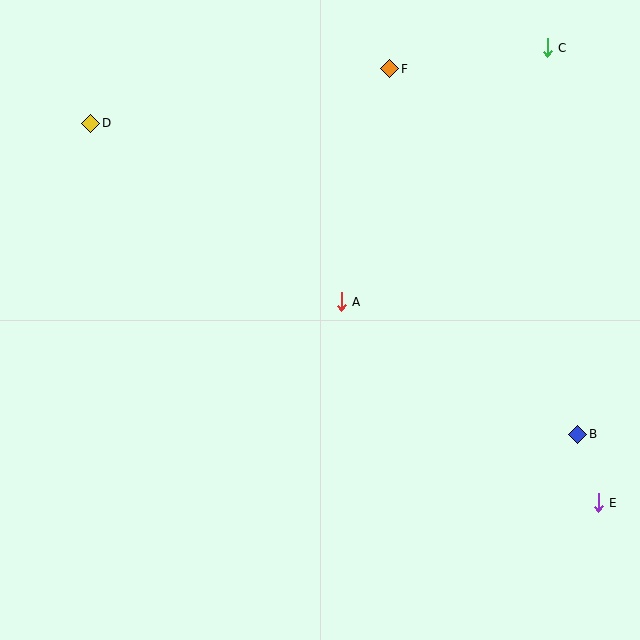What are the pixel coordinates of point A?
Point A is at (341, 302).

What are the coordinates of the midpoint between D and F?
The midpoint between D and F is at (240, 96).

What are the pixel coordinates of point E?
Point E is at (598, 503).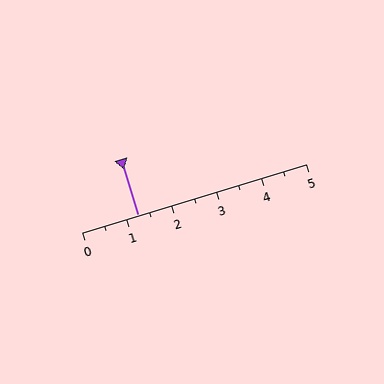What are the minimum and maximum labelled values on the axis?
The axis runs from 0 to 5.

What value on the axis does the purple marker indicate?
The marker indicates approximately 1.2.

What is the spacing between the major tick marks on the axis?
The major ticks are spaced 1 apart.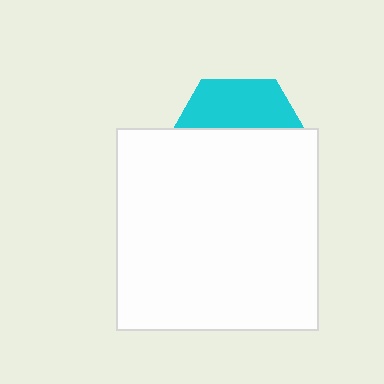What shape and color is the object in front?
The object in front is a white square.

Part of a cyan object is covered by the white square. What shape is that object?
It is a hexagon.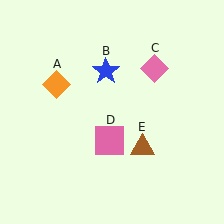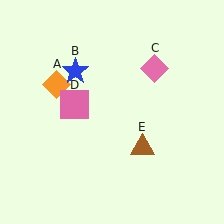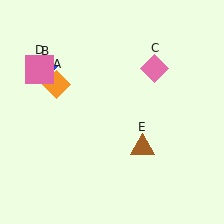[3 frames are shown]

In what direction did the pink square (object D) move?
The pink square (object D) moved up and to the left.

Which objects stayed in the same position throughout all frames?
Orange diamond (object A) and pink diamond (object C) and brown triangle (object E) remained stationary.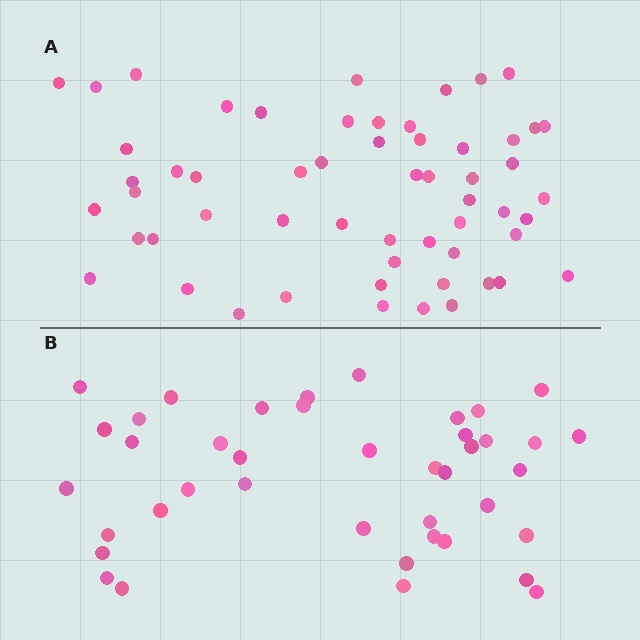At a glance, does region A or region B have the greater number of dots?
Region A (the top region) has more dots.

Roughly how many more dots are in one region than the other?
Region A has approximately 15 more dots than region B.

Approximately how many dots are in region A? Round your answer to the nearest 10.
About 60 dots. (The exact count is 57, which rounds to 60.)